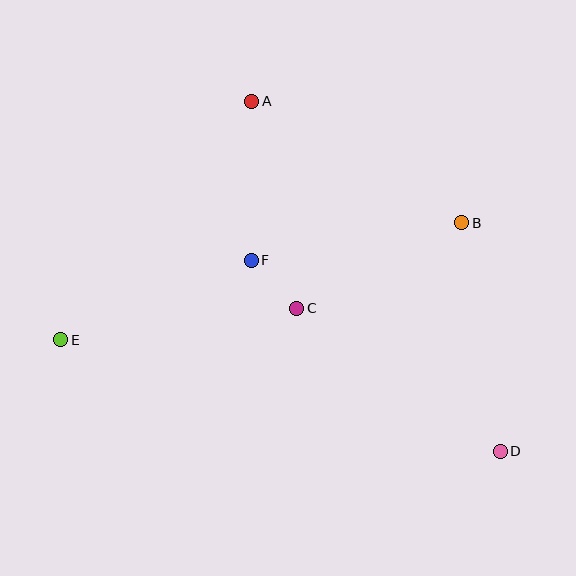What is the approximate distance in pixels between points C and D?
The distance between C and D is approximately 249 pixels.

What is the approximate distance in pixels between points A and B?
The distance between A and B is approximately 242 pixels.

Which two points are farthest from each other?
Points D and E are farthest from each other.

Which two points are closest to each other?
Points C and F are closest to each other.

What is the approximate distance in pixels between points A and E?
The distance between A and E is approximately 306 pixels.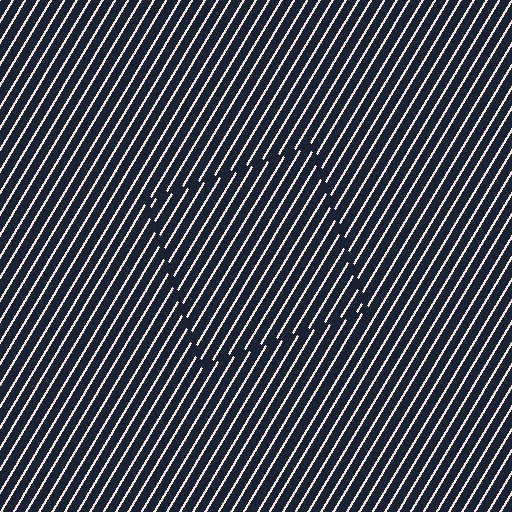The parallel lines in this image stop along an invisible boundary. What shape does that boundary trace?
An illusory square. The interior of the shape contains the same grating, shifted by half a period — the contour is defined by the phase discontinuity where line-ends from the inner and outer gratings abut.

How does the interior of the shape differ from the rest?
The interior of the shape contains the same grating, shifted by half a period — the contour is defined by the phase discontinuity where line-ends from the inner and outer gratings abut.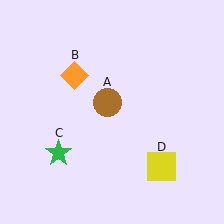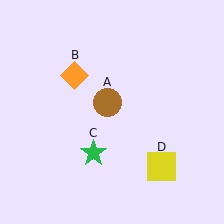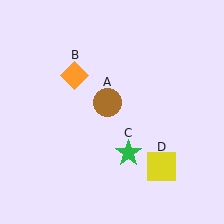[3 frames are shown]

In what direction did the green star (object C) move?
The green star (object C) moved right.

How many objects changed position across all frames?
1 object changed position: green star (object C).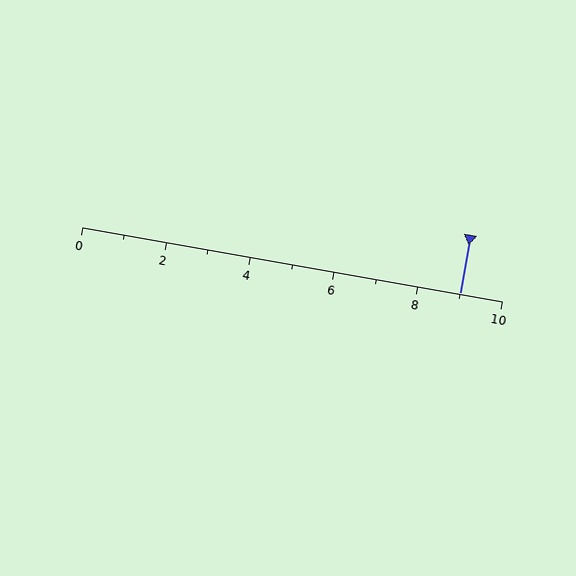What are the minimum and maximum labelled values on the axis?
The axis runs from 0 to 10.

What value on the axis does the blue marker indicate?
The marker indicates approximately 9.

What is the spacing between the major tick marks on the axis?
The major ticks are spaced 2 apart.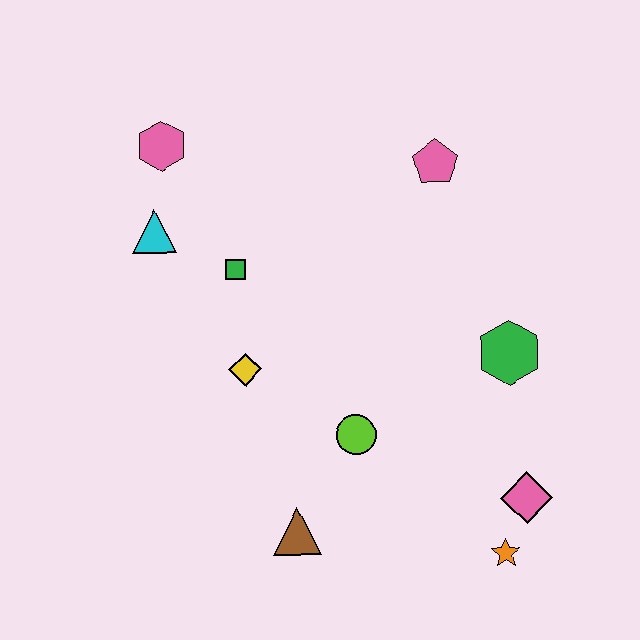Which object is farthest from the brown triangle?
The pink hexagon is farthest from the brown triangle.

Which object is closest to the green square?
The cyan triangle is closest to the green square.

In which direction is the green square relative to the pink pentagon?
The green square is to the left of the pink pentagon.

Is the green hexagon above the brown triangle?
Yes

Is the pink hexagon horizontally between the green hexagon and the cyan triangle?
Yes